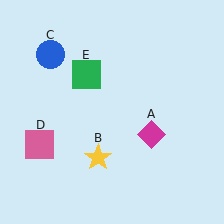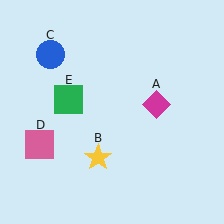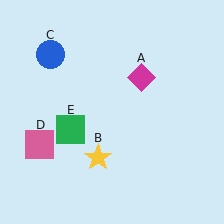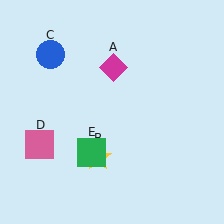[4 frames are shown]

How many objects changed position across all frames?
2 objects changed position: magenta diamond (object A), green square (object E).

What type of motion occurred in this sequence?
The magenta diamond (object A), green square (object E) rotated counterclockwise around the center of the scene.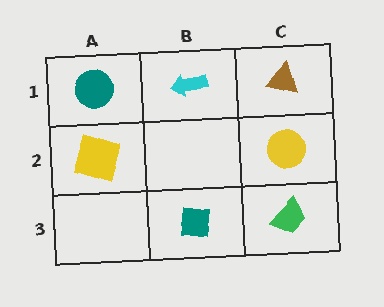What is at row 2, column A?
A yellow square.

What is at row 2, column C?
A yellow circle.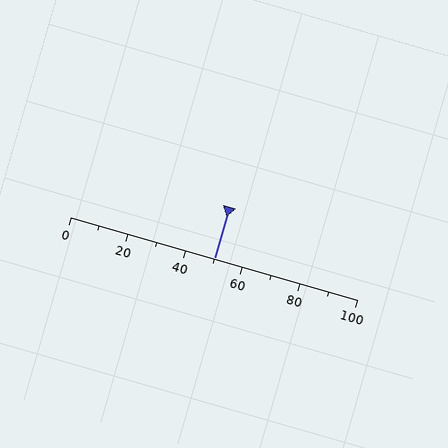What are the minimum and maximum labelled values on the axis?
The axis runs from 0 to 100.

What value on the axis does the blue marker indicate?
The marker indicates approximately 50.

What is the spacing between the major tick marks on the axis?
The major ticks are spaced 20 apart.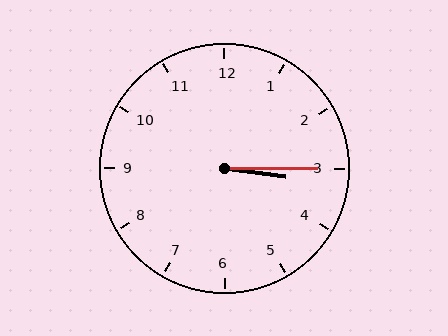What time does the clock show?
3:15.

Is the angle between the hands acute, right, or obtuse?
It is acute.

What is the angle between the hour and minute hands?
Approximately 8 degrees.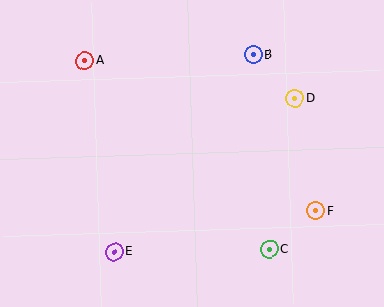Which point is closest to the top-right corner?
Point D is closest to the top-right corner.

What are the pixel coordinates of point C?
Point C is at (269, 249).